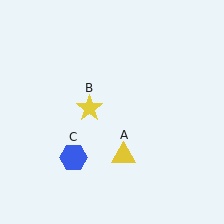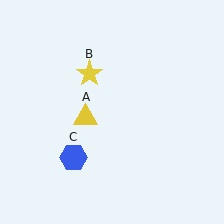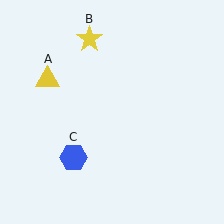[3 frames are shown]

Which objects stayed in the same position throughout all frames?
Blue hexagon (object C) remained stationary.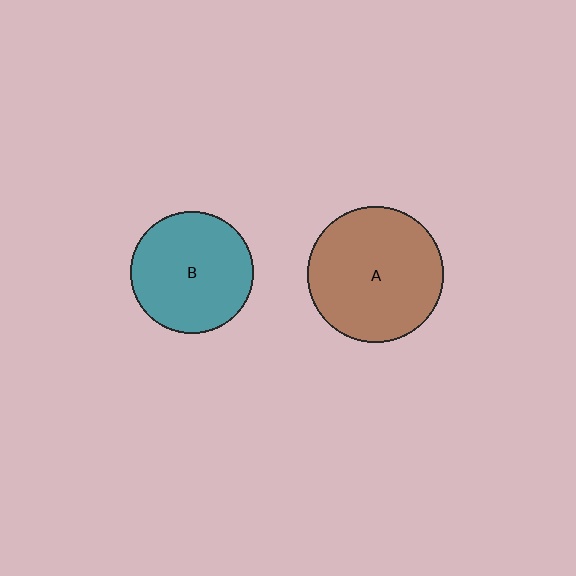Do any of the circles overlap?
No, none of the circles overlap.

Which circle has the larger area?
Circle A (brown).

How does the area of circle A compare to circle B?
Approximately 1.2 times.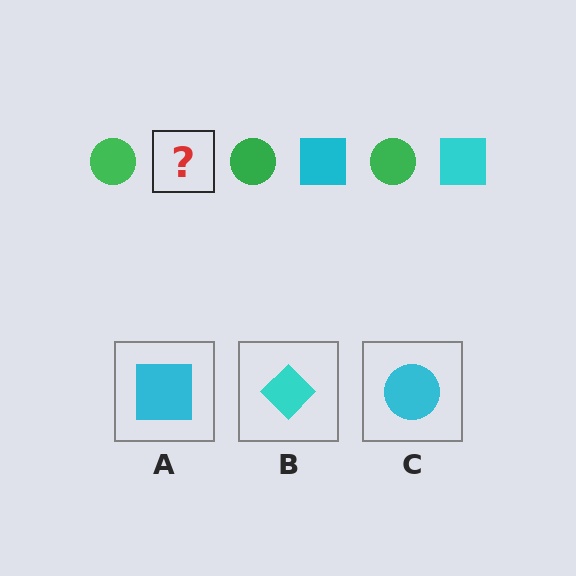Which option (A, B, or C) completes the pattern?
A.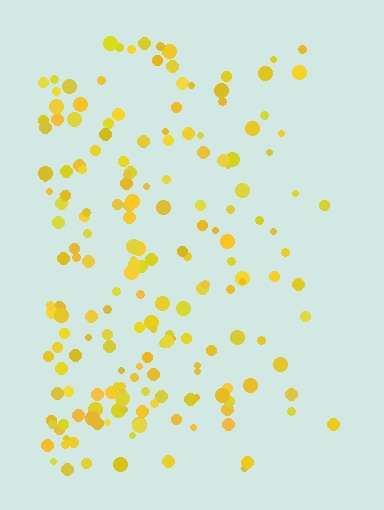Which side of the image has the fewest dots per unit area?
The right.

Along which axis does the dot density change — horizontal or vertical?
Horizontal.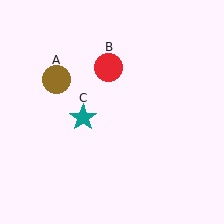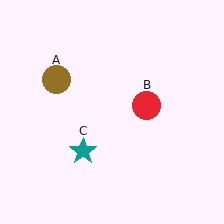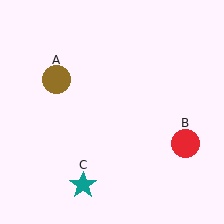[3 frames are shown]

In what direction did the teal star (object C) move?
The teal star (object C) moved down.